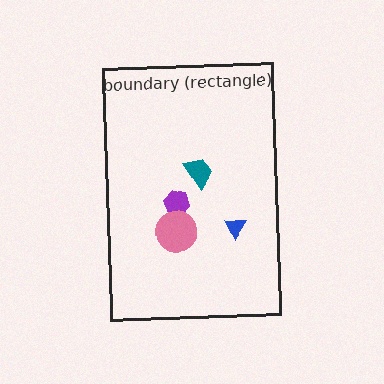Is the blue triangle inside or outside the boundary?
Inside.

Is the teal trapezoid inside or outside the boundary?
Inside.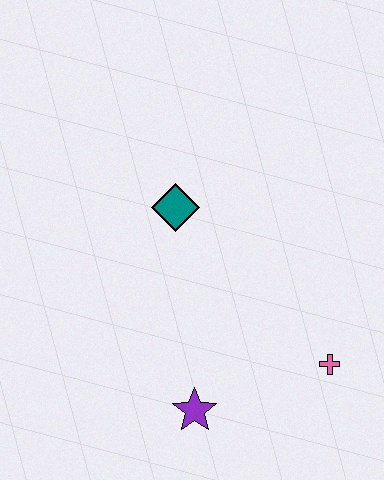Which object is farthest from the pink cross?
The teal diamond is farthest from the pink cross.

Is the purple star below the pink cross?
Yes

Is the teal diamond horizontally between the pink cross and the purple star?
No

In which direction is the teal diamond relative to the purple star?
The teal diamond is above the purple star.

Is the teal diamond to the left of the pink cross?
Yes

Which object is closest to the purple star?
The pink cross is closest to the purple star.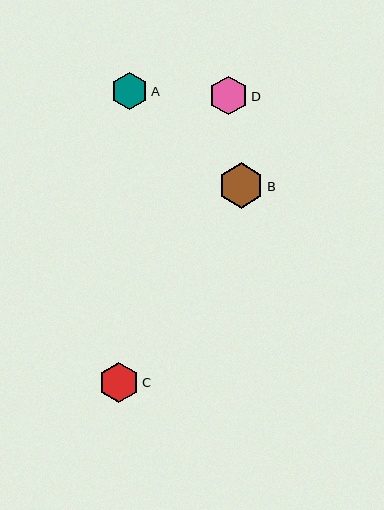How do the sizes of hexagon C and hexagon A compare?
Hexagon C and hexagon A are approximately the same size.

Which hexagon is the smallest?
Hexagon A is the smallest with a size of approximately 37 pixels.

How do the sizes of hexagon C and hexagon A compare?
Hexagon C and hexagon A are approximately the same size.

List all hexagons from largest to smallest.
From largest to smallest: B, C, D, A.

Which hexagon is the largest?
Hexagon B is the largest with a size of approximately 46 pixels.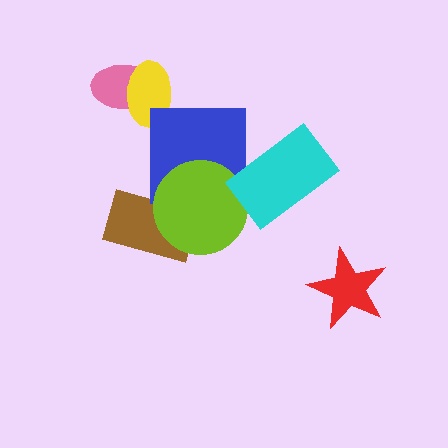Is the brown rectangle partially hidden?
Yes, it is partially covered by another shape.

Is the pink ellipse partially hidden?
Yes, it is partially covered by another shape.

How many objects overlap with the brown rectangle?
1 object overlaps with the brown rectangle.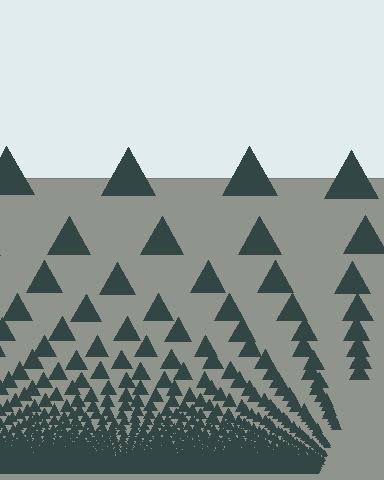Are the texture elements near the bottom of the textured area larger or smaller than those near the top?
Smaller. The gradient is inverted — elements near the bottom are smaller and denser.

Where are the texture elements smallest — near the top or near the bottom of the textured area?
Near the bottom.